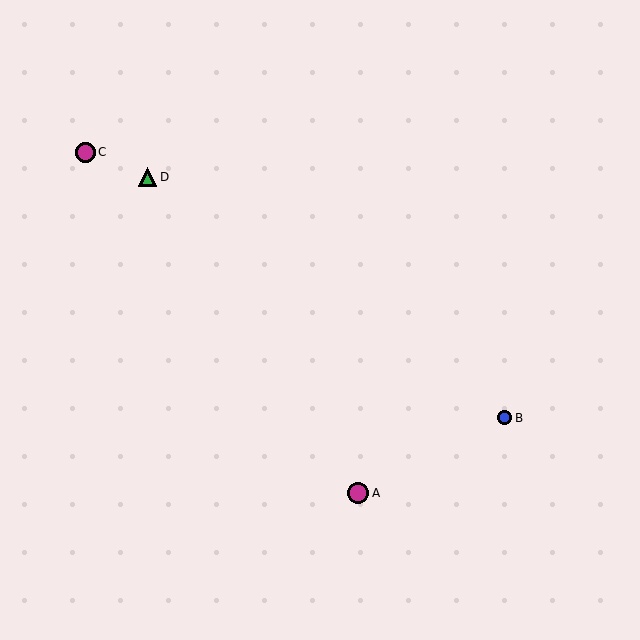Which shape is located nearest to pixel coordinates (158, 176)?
The green triangle (labeled D) at (147, 177) is nearest to that location.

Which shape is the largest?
The magenta circle (labeled A) is the largest.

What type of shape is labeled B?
Shape B is a blue circle.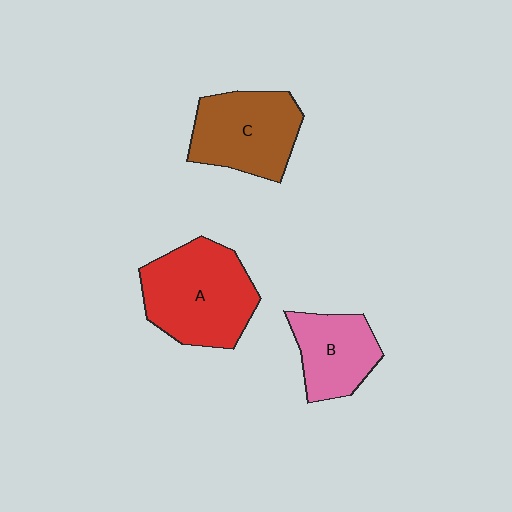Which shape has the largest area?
Shape A (red).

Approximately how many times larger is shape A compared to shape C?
Approximately 1.2 times.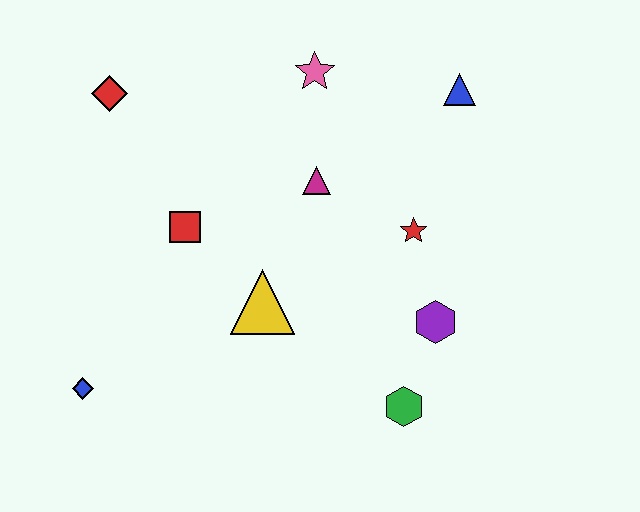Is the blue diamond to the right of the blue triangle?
No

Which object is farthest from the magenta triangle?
The blue diamond is farthest from the magenta triangle.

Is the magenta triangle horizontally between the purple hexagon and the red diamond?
Yes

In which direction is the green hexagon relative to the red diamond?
The green hexagon is below the red diamond.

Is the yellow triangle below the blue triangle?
Yes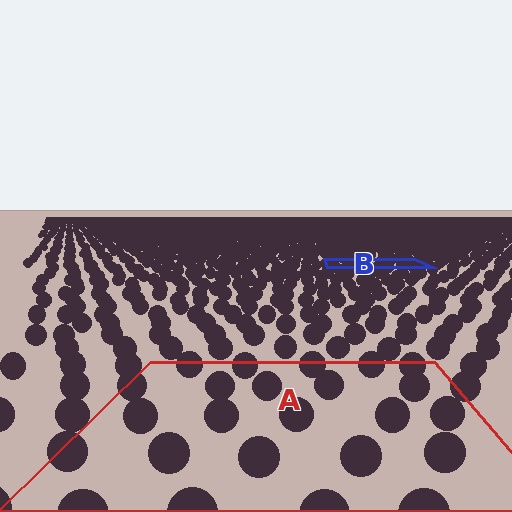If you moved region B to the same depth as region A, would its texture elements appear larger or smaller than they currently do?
They would appear larger. At a closer depth, the same texture elements are projected at a bigger on-screen size.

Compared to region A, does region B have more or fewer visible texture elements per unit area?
Region B has more texture elements per unit area — they are packed more densely because it is farther away.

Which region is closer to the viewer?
Region A is closer. The texture elements there are larger and more spread out.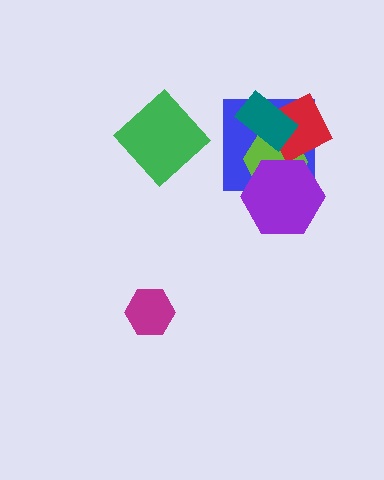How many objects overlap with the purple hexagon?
2 objects overlap with the purple hexagon.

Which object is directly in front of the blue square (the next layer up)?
The lime hexagon is directly in front of the blue square.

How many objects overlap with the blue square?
4 objects overlap with the blue square.